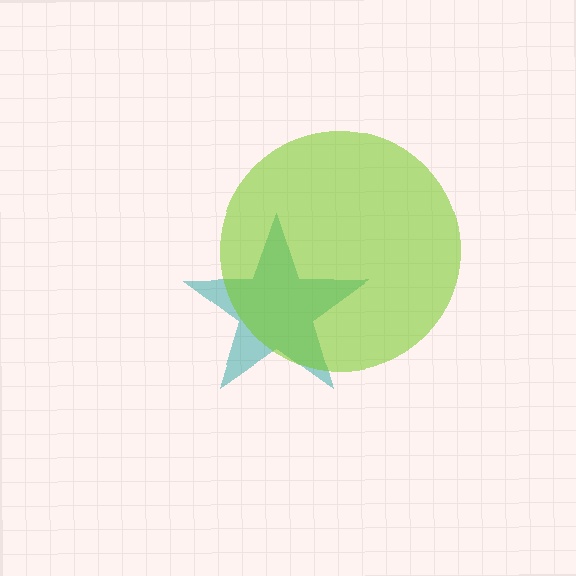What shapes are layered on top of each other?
The layered shapes are: a teal star, a lime circle.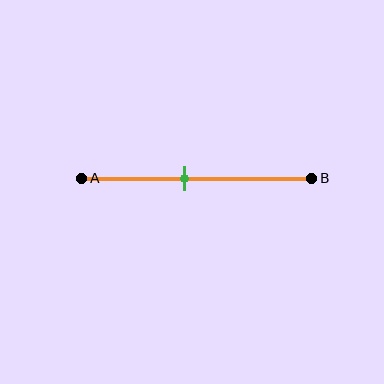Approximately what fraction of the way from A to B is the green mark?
The green mark is approximately 45% of the way from A to B.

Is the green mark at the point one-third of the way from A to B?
No, the mark is at about 45% from A, not at the 33% one-third point.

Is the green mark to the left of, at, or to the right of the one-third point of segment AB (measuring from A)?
The green mark is to the right of the one-third point of segment AB.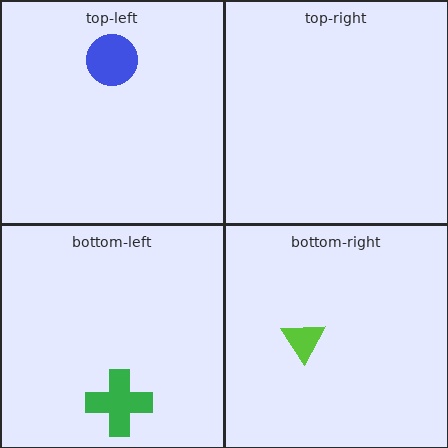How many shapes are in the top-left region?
1.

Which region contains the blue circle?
The top-left region.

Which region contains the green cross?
The bottom-left region.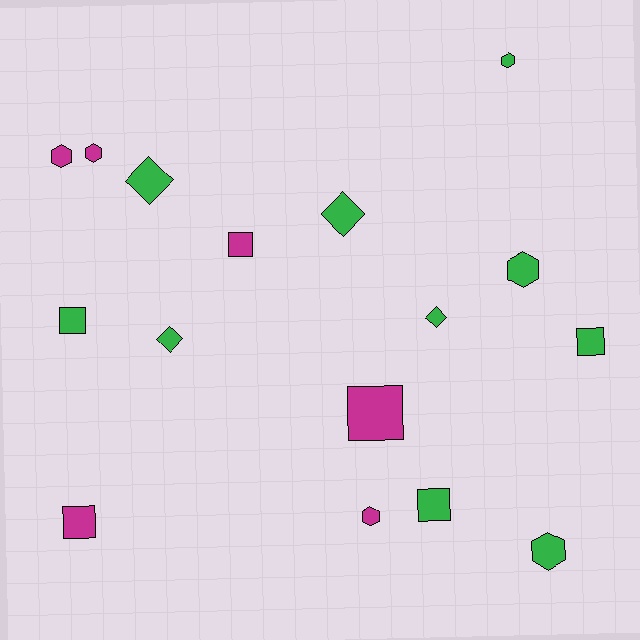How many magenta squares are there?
There are 3 magenta squares.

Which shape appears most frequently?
Hexagon, with 6 objects.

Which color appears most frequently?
Green, with 10 objects.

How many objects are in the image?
There are 16 objects.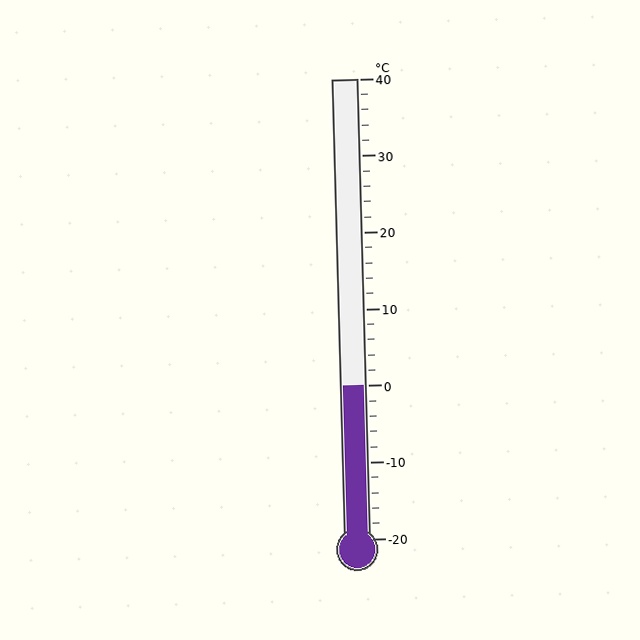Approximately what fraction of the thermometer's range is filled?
The thermometer is filled to approximately 35% of its range.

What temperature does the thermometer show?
The thermometer shows approximately 0°C.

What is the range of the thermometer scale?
The thermometer scale ranges from -20°C to 40°C.